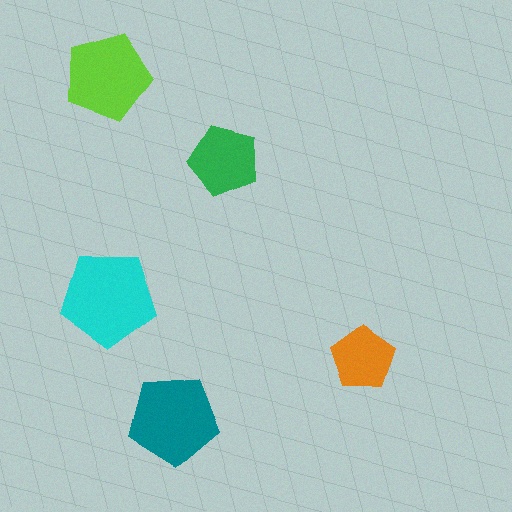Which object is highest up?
The lime pentagon is topmost.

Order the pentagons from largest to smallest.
the cyan one, the teal one, the lime one, the green one, the orange one.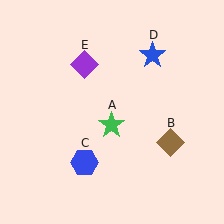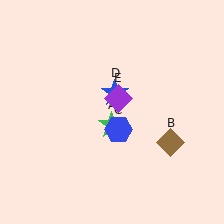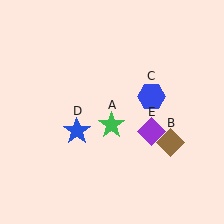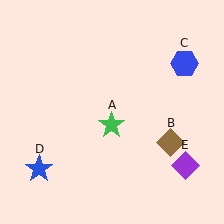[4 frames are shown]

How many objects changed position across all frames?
3 objects changed position: blue hexagon (object C), blue star (object D), purple diamond (object E).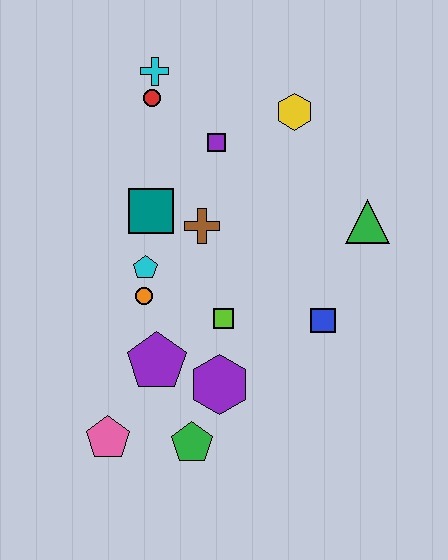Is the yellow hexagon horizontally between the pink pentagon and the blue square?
Yes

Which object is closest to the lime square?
The purple hexagon is closest to the lime square.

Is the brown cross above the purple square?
No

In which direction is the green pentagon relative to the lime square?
The green pentagon is below the lime square.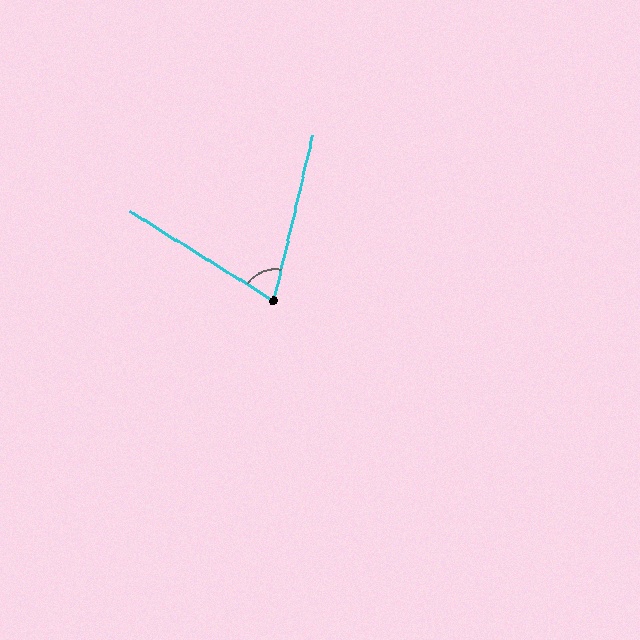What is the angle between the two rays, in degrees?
Approximately 71 degrees.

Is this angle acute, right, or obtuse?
It is acute.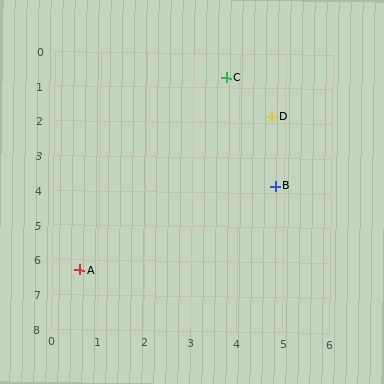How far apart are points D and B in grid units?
Points D and B are about 2.0 grid units apart.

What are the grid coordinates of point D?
Point D is at approximately (4.7, 1.8).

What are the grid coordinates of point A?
Point A is at approximately (0.6, 6.3).